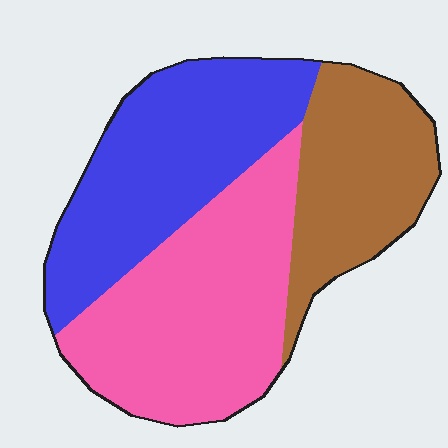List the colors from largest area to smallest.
From largest to smallest: pink, blue, brown.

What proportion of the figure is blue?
Blue takes up about one third (1/3) of the figure.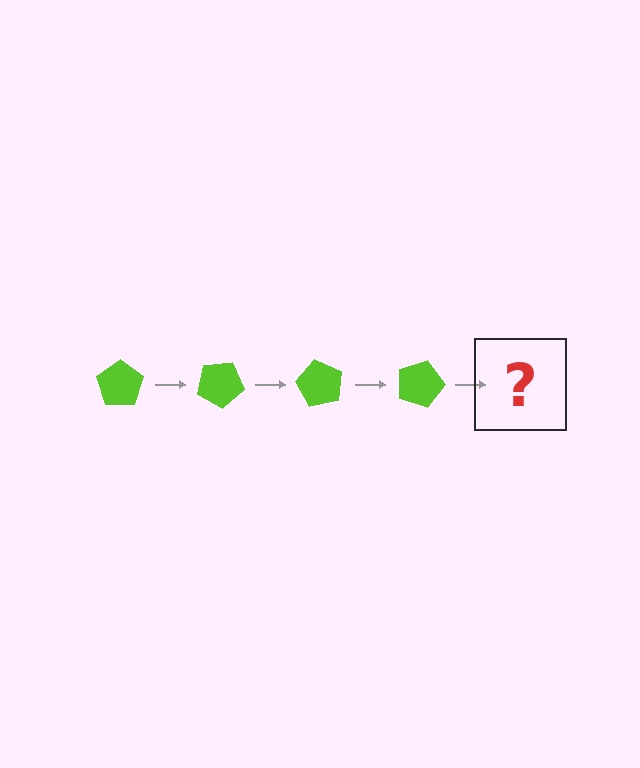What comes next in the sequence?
The next element should be a lime pentagon rotated 120 degrees.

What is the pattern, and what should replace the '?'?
The pattern is that the pentagon rotates 30 degrees each step. The '?' should be a lime pentagon rotated 120 degrees.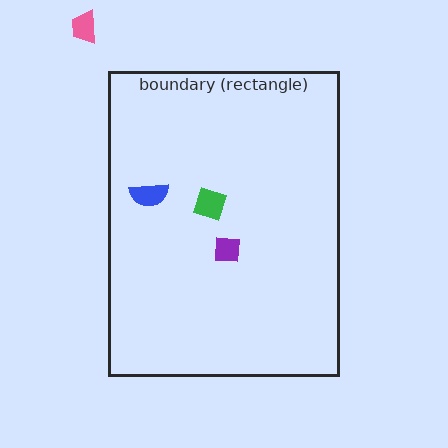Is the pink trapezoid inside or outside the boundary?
Outside.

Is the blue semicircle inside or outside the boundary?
Inside.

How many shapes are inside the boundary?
3 inside, 1 outside.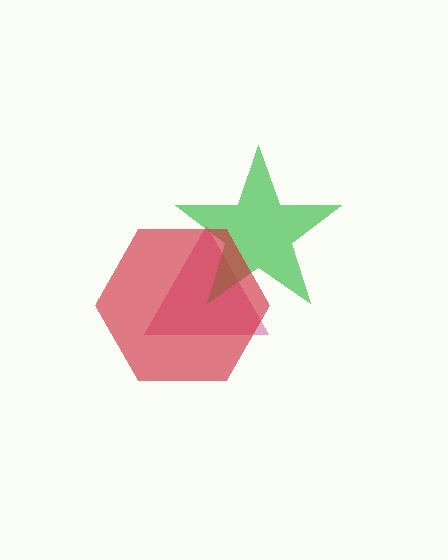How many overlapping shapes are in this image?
There are 3 overlapping shapes in the image.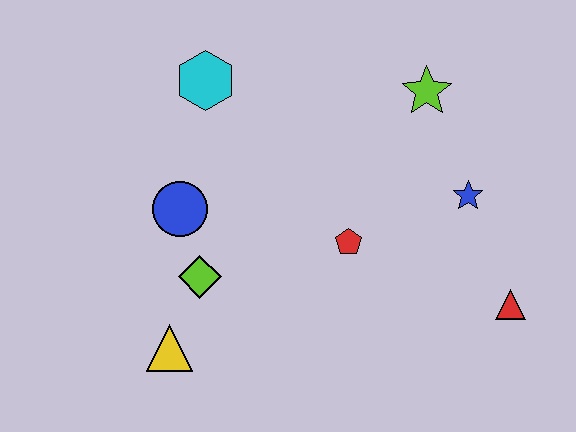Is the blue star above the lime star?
No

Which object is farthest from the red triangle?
The cyan hexagon is farthest from the red triangle.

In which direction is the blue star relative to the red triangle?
The blue star is above the red triangle.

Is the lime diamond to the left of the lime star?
Yes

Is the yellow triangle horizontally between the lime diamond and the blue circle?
No